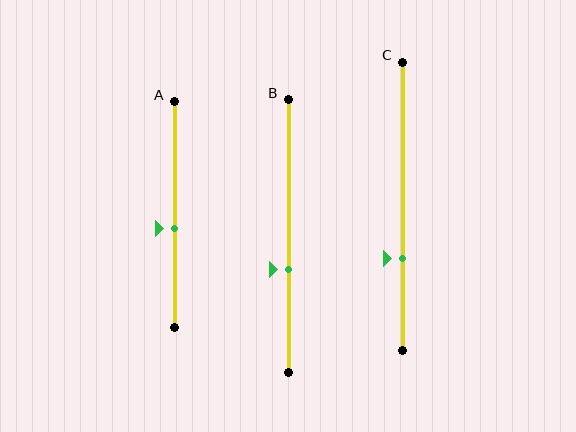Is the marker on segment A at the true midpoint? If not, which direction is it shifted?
No, the marker on segment A is shifted downward by about 6% of the segment length.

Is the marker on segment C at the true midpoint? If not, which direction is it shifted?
No, the marker on segment C is shifted downward by about 18% of the segment length.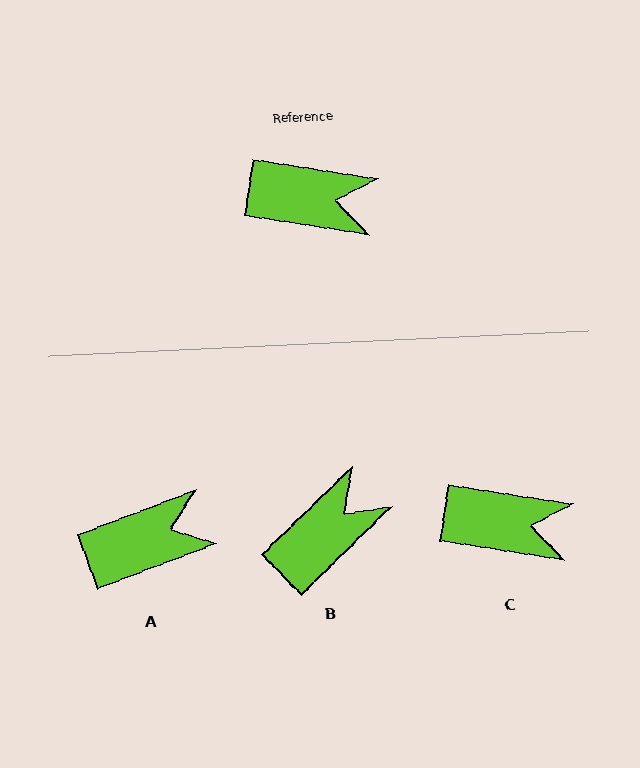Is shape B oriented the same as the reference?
No, it is off by about 53 degrees.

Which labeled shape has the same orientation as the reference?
C.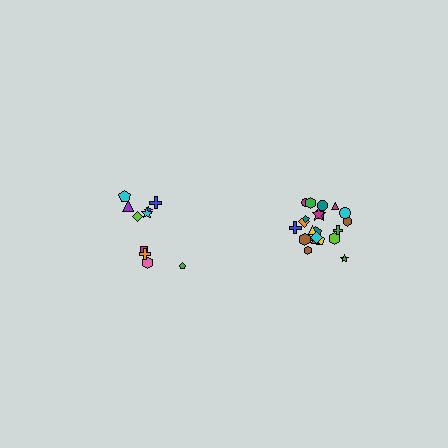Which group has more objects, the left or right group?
The right group.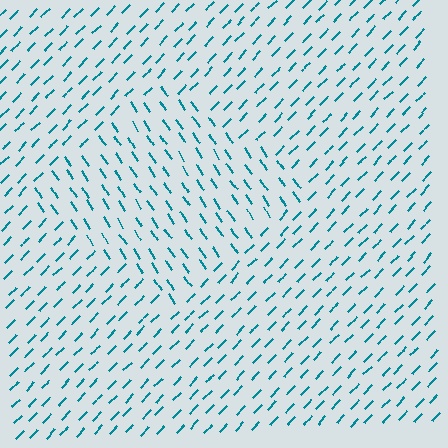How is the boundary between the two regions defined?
The boundary is defined purely by a change in line orientation (approximately 78 degrees difference). All lines are the same color and thickness.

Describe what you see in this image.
The image is filled with small teal line segments. A diamond region in the image has lines oriented differently from the surrounding lines, creating a visible texture boundary.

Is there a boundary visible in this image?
Yes, there is a texture boundary formed by a change in line orientation.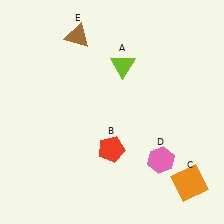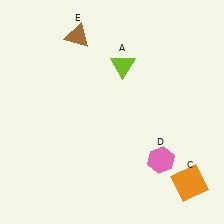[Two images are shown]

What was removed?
The red pentagon (B) was removed in Image 2.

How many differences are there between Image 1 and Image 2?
There is 1 difference between the two images.